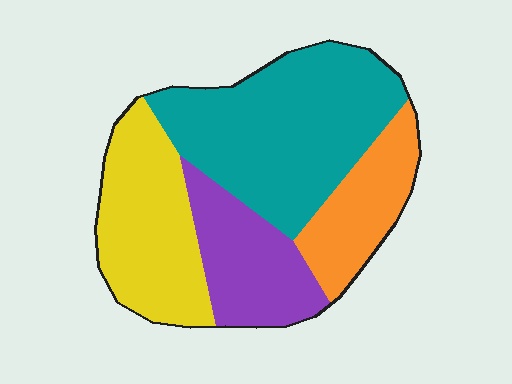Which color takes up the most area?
Teal, at roughly 40%.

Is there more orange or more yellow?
Yellow.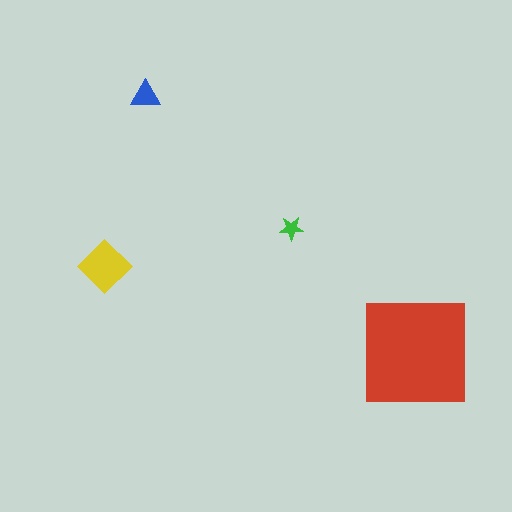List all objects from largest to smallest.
The red square, the yellow diamond, the blue triangle, the green star.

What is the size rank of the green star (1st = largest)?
4th.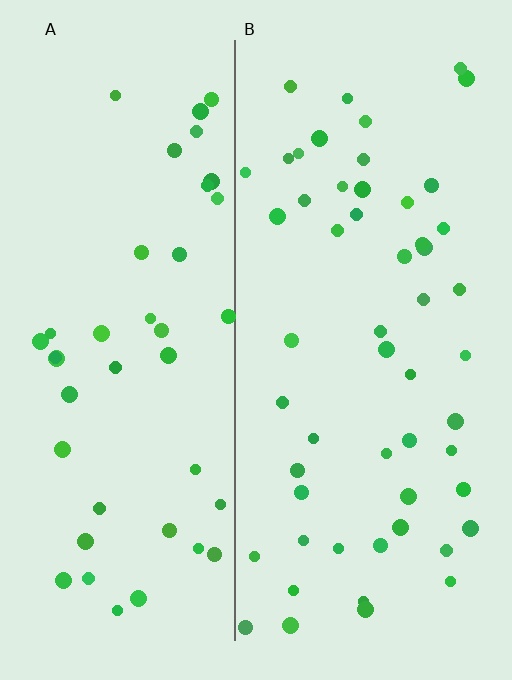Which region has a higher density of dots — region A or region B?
B (the right).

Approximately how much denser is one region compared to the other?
Approximately 1.3× — region B over region A.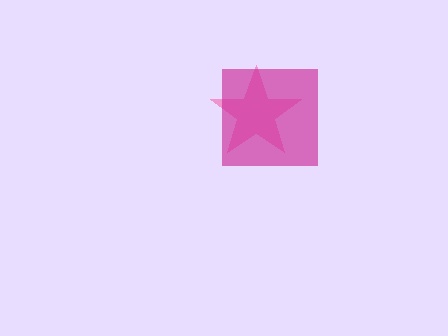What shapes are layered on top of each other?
The layered shapes are: a pink star, a magenta square.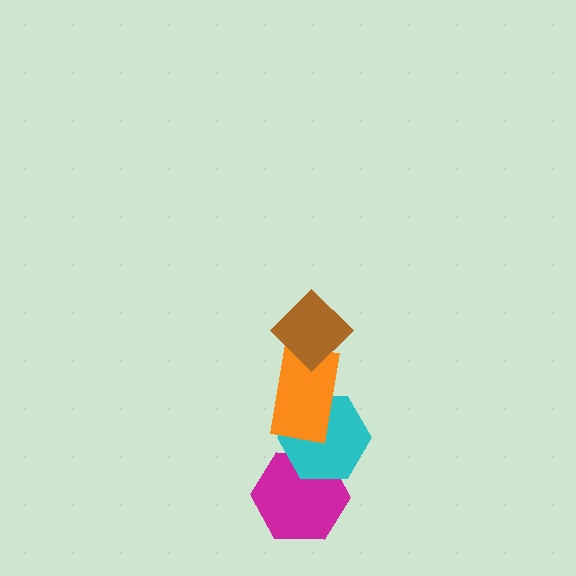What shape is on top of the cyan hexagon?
The orange rectangle is on top of the cyan hexagon.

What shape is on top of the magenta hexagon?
The cyan hexagon is on top of the magenta hexagon.